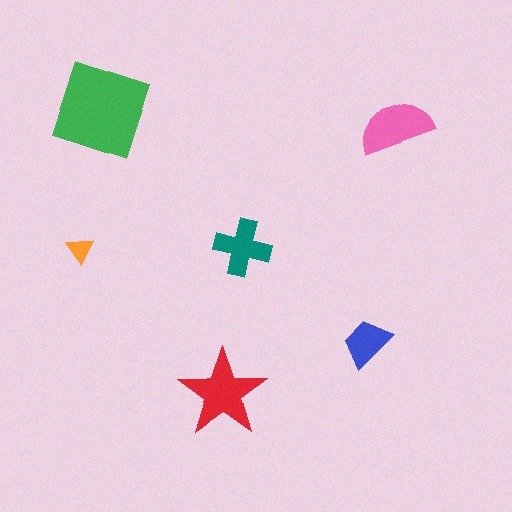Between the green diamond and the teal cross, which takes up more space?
The green diamond.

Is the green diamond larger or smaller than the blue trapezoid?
Larger.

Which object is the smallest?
The orange triangle.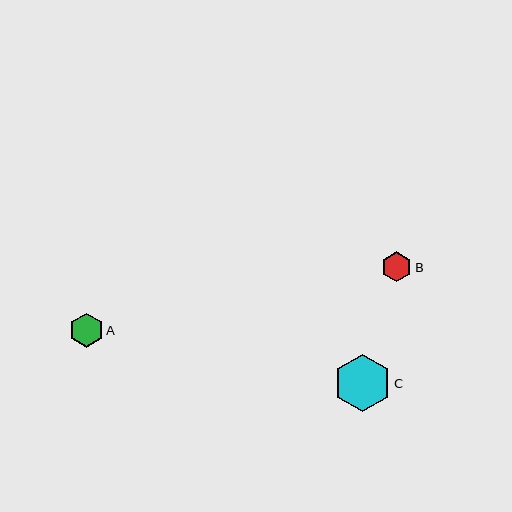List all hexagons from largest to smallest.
From largest to smallest: C, A, B.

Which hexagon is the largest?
Hexagon C is the largest with a size of approximately 57 pixels.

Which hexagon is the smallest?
Hexagon B is the smallest with a size of approximately 30 pixels.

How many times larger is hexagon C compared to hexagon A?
Hexagon C is approximately 1.7 times the size of hexagon A.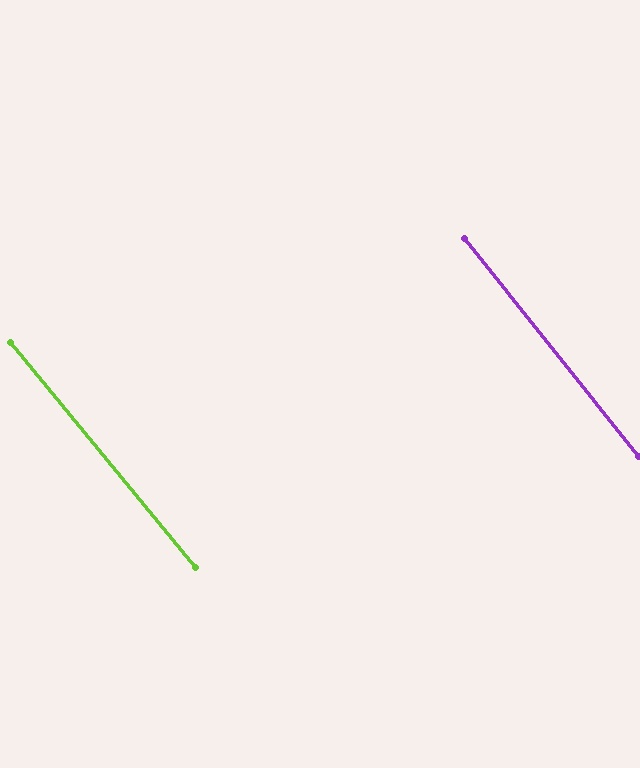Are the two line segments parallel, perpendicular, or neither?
Parallel — their directions differ by only 0.9°.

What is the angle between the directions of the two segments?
Approximately 1 degree.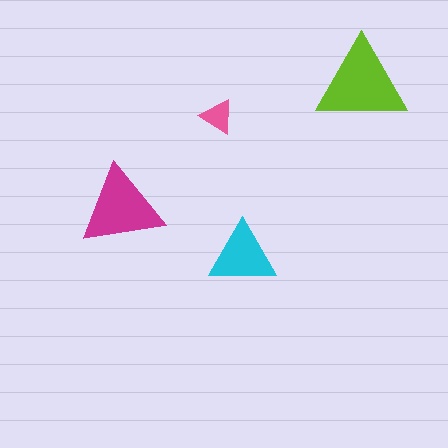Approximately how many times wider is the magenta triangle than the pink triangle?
About 2.5 times wider.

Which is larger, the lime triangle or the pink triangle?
The lime one.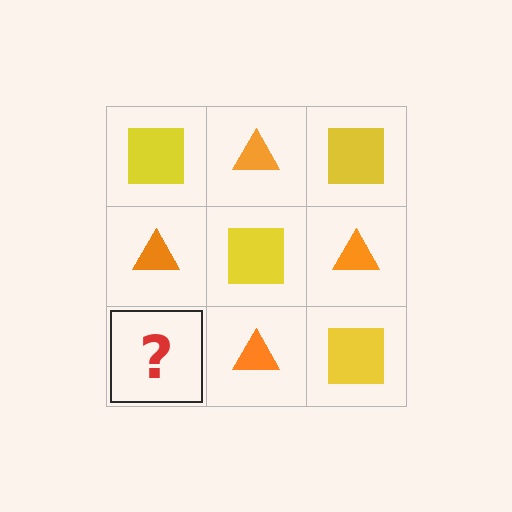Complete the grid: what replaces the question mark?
The question mark should be replaced with a yellow square.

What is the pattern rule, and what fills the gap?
The rule is that it alternates yellow square and orange triangle in a checkerboard pattern. The gap should be filled with a yellow square.